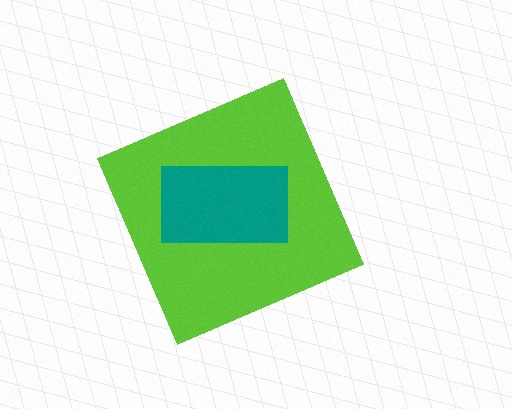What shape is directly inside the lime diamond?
The teal rectangle.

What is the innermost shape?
The teal rectangle.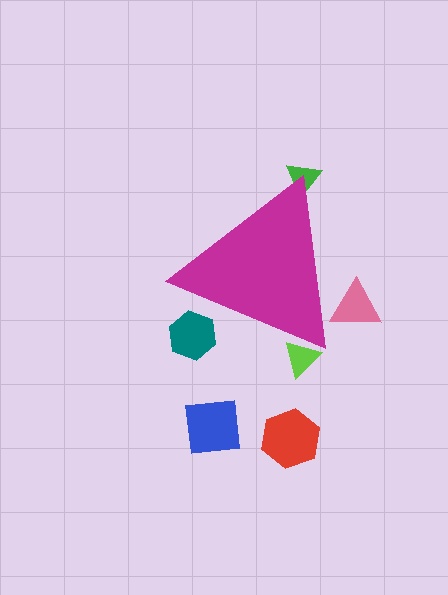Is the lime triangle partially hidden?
Yes, the lime triangle is partially hidden behind the magenta triangle.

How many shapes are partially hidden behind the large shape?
4 shapes are partially hidden.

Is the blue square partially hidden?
No, the blue square is fully visible.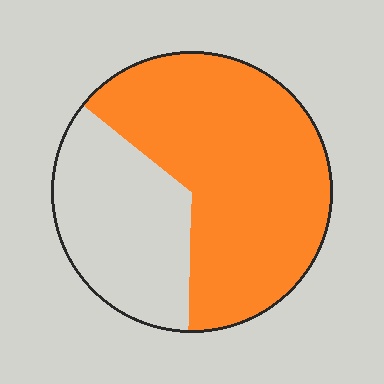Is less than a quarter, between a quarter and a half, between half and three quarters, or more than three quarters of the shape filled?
Between half and three quarters.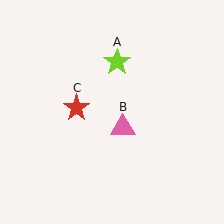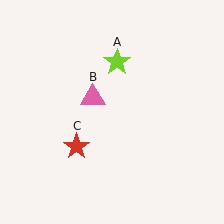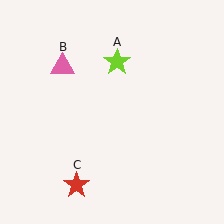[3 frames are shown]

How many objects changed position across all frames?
2 objects changed position: pink triangle (object B), red star (object C).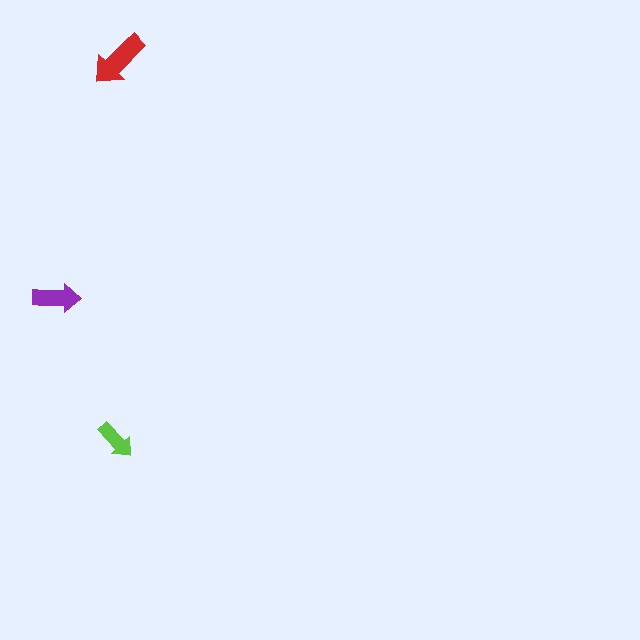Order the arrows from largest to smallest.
the red one, the purple one, the lime one.